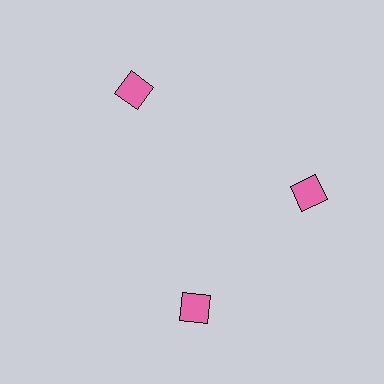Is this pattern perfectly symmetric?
No. The 3 pink diamonds are arranged in a ring, but one element near the 7 o'clock position is rotated out of alignment along the ring, breaking the 3-fold rotational symmetry.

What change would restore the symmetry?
The symmetry would be restored by rotating it back into even spacing with its neighbors so that all 3 diamonds sit at equal angles and equal distance from the center.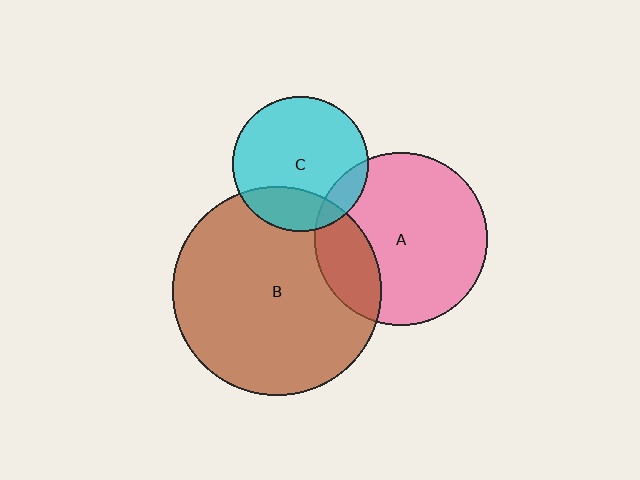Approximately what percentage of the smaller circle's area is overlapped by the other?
Approximately 10%.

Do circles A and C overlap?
Yes.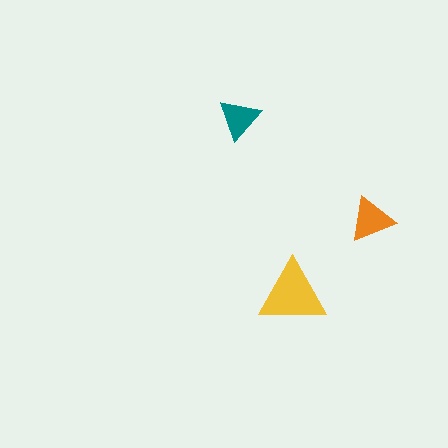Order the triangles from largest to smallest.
the yellow one, the orange one, the teal one.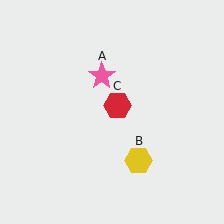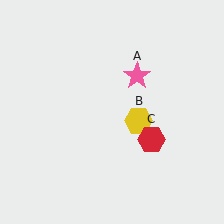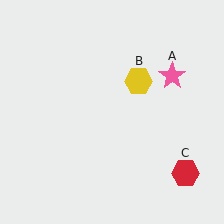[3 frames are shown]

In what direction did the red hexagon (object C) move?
The red hexagon (object C) moved down and to the right.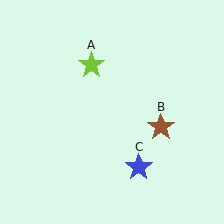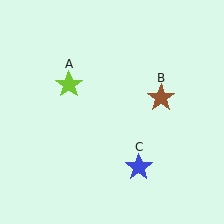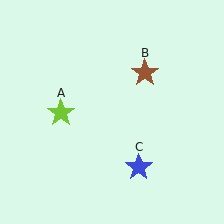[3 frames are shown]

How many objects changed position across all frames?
2 objects changed position: lime star (object A), brown star (object B).